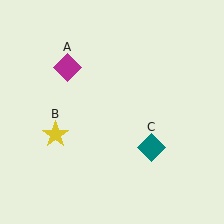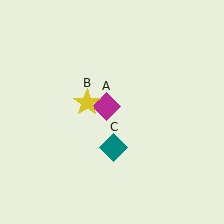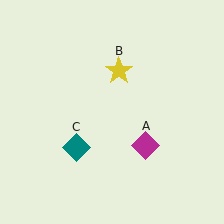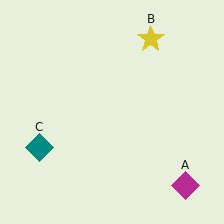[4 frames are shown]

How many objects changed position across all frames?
3 objects changed position: magenta diamond (object A), yellow star (object B), teal diamond (object C).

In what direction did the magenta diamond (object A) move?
The magenta diamond (object A) moved down and to the right.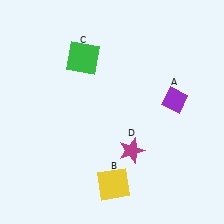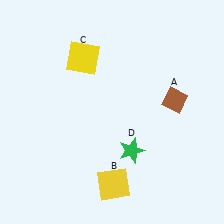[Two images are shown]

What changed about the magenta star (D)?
In Image 1, D is magenta. In Image 2, it changed to green.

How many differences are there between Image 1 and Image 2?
There are 3 differences between the two images.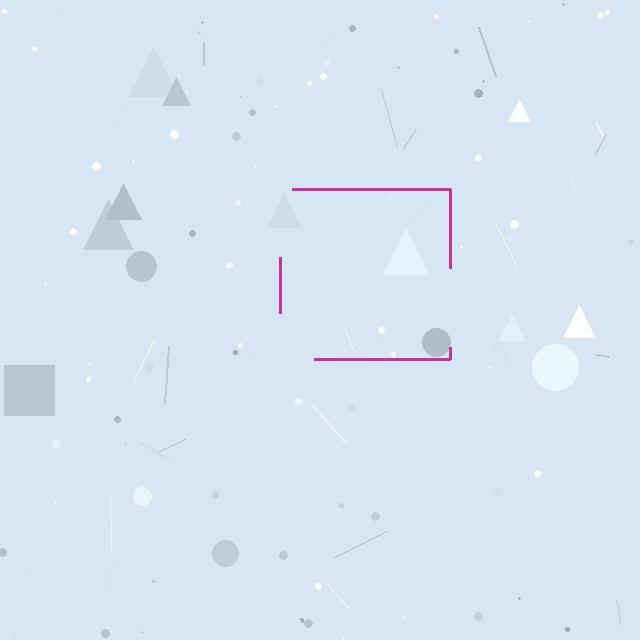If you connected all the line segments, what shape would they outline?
They would outline a square.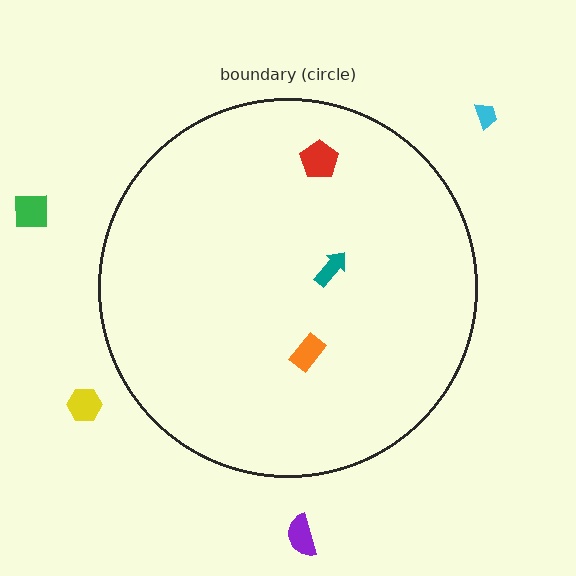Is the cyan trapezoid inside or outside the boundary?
Outside.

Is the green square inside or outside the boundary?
Outside.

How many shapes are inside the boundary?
3 inside, 4 outside.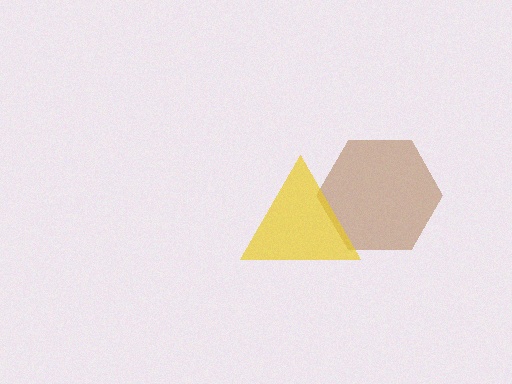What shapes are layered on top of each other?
The layered shapes are: a brown hexagon, a yellow triangle.